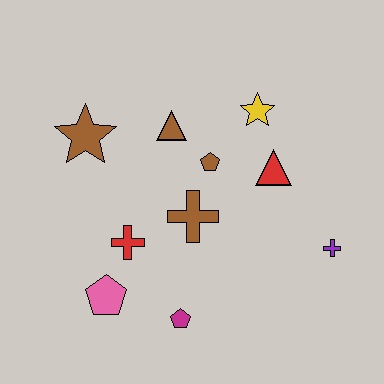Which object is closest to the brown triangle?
The brown pentagon is closest to the brown triangle.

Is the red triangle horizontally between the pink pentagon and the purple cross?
Yes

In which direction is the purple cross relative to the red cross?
The purple cross is to the right of the red cross.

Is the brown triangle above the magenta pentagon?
Yes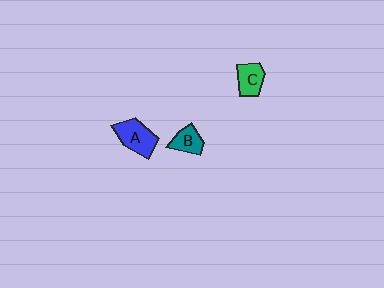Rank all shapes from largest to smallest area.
From largest to smallest: A (blue), C (green), B (teal).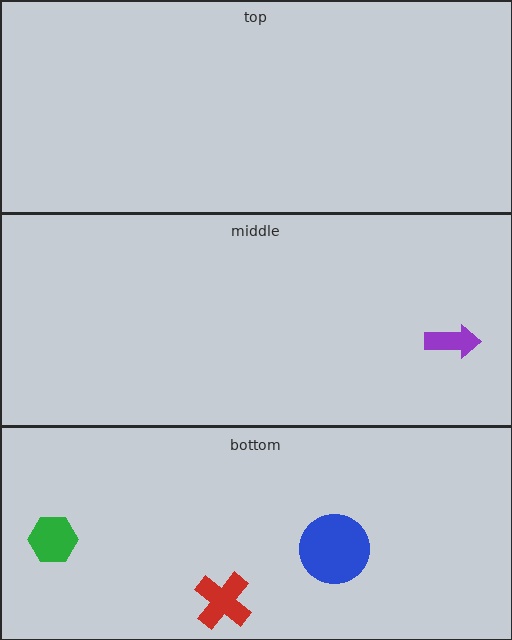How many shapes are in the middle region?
1.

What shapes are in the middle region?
The purple arrow.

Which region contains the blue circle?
The bottom region.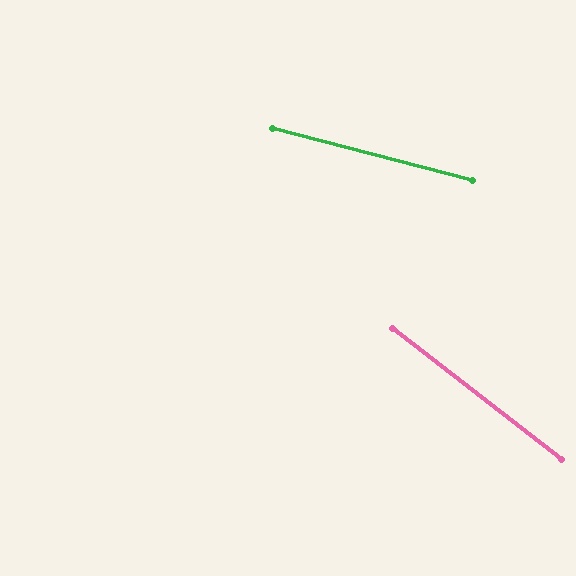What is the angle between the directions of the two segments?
Approximately 23 degrees.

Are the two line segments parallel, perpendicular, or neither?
Neither parallel nor perpendicular — they differ by about 23°.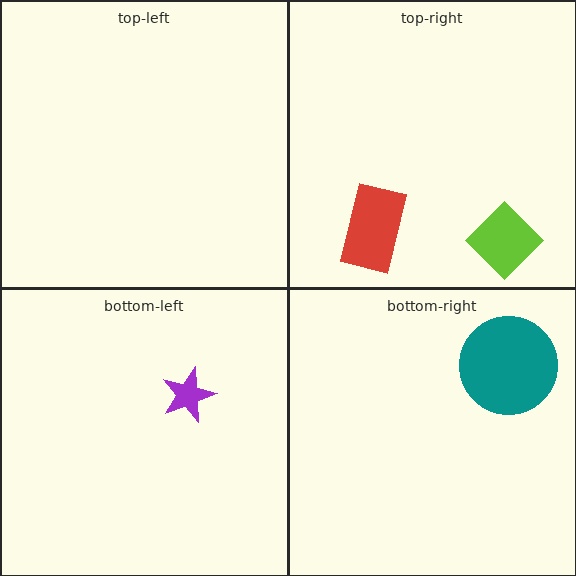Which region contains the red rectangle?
The top-right region.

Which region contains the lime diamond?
The top-right region.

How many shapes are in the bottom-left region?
1.